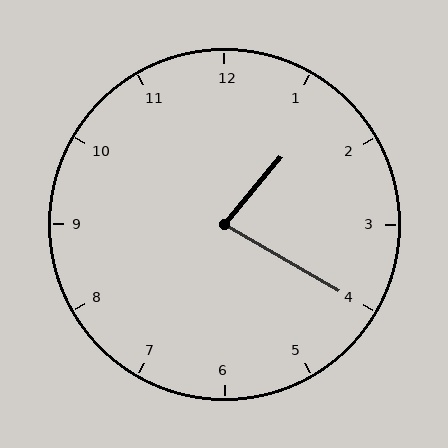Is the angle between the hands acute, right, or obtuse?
It is acute.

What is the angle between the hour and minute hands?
Approximately 80 degrees.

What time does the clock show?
1:20.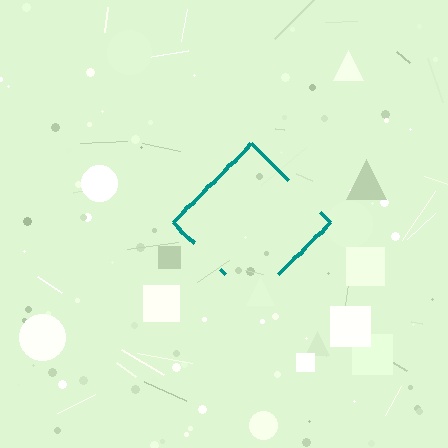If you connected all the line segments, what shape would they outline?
They would outline a diamond.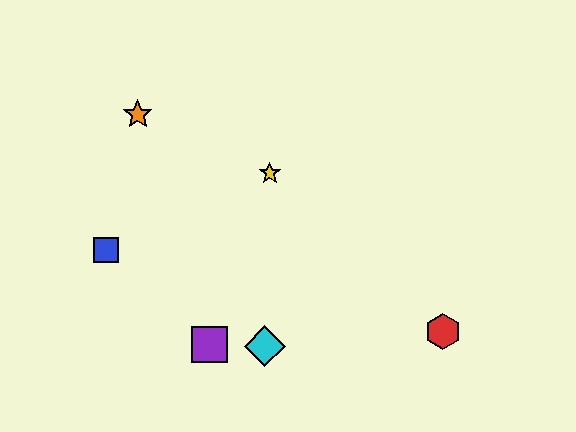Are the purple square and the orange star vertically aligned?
No, the purple square is at x≈210 and the orange star is at x≈138.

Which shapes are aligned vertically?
The green square, the purple square are aligned vertically.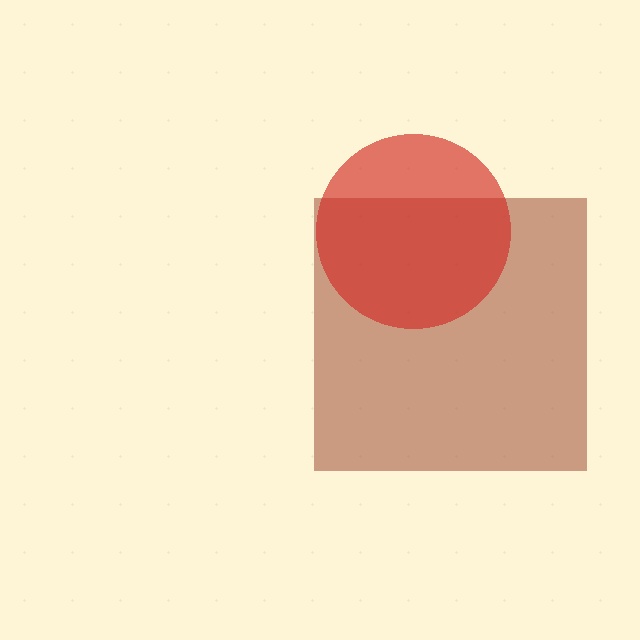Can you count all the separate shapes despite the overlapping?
Yes, there are 2 separate shapes.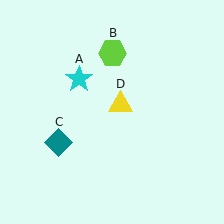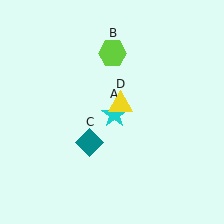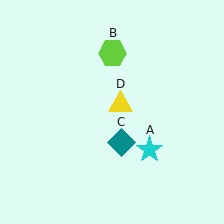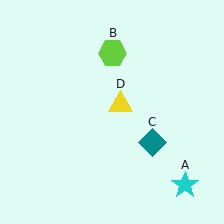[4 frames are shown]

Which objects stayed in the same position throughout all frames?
Lime hexagon (object B) and yellow triangle (object D) remained stationary.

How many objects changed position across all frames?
2 objects changed position: cyan star (object A), teal diamond (object C).